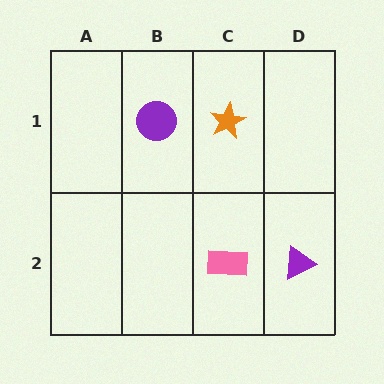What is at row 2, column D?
A purple triangle.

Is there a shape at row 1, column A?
No, that cell is empty.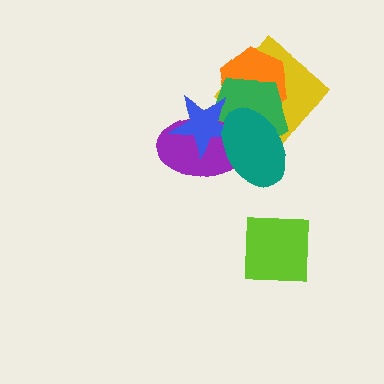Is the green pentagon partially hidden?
Yes, it is partially covered by another shape.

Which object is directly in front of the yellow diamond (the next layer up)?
The orange hexagon is directly in front of the yellow diamond.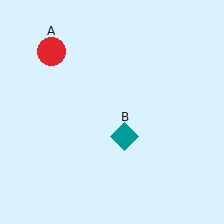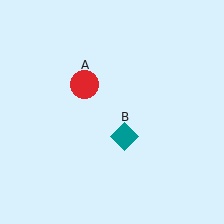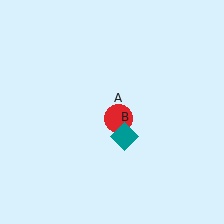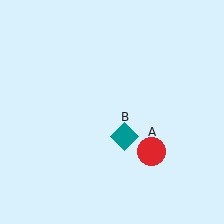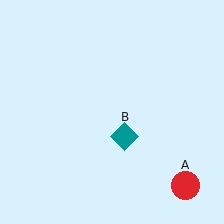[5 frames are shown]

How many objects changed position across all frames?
1 object changed position: red circle (object A).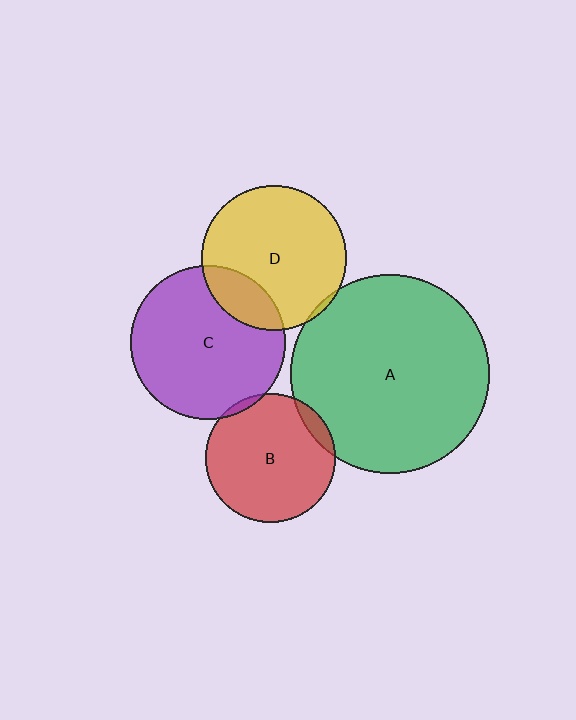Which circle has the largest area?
Circle A (green).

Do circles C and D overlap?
Yes.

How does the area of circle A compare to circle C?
Approximately 1.7 times.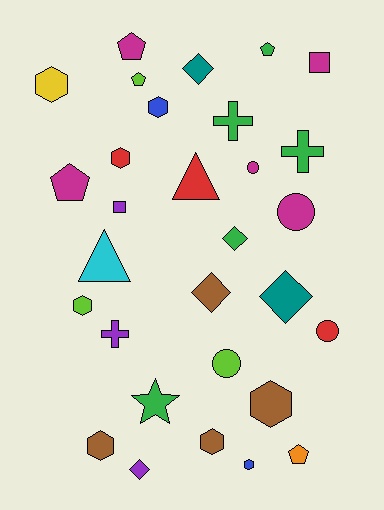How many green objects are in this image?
There are 5 green objects.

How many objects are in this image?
There are 30 objects.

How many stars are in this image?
There is 1 star.